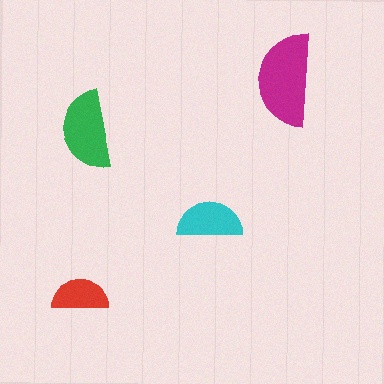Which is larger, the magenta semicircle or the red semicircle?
The magenta one.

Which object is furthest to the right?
The magenta semicircle is rightmost.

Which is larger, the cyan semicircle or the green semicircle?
The green one.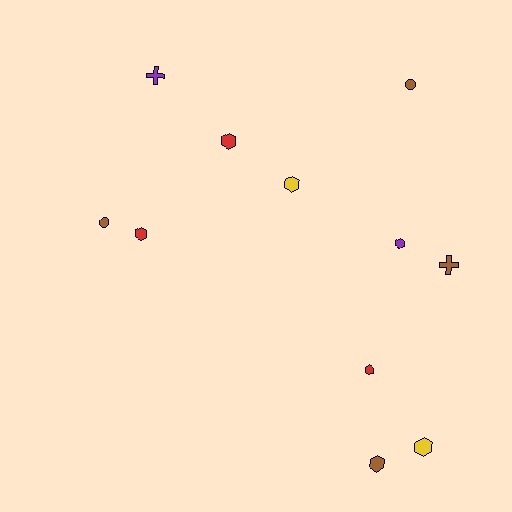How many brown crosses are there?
There is 1 brown cross.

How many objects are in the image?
There are 11 objects.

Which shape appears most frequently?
Hexagon, with 7 objects.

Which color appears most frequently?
Brown, with 4 objects.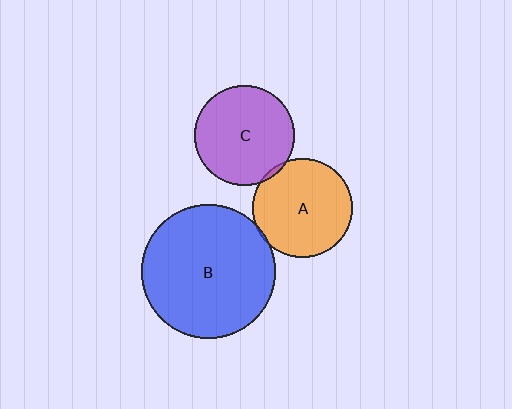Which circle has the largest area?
Circle B (blue).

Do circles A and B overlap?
Yes.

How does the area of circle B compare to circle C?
Approximately 1.8 times.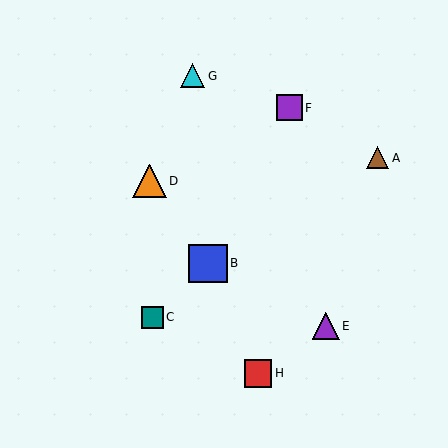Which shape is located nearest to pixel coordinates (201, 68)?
The cyan triangle (labeled G) at (193, 76) is nearest to that location.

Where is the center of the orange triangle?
The center of the orange triangle is at (149, 181).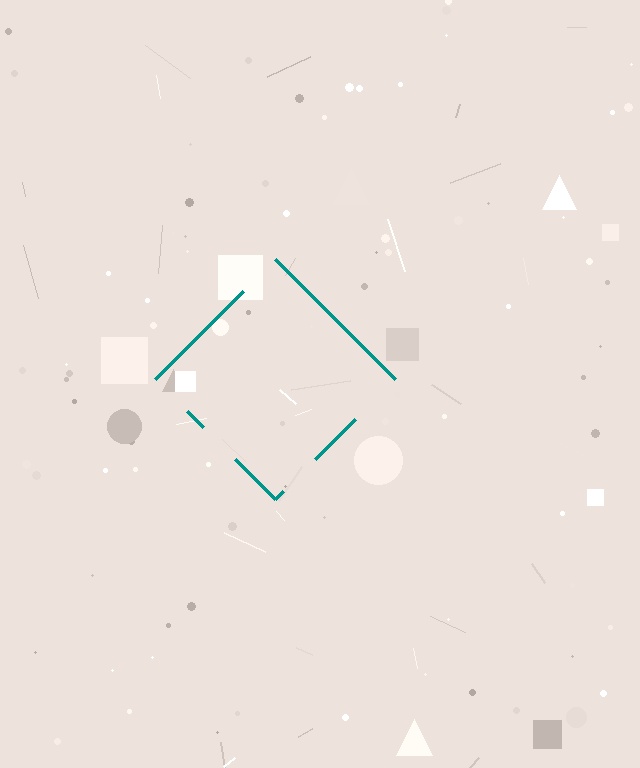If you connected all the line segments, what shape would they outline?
They would outline a diamond.